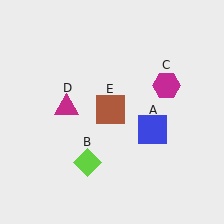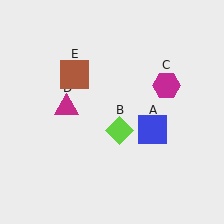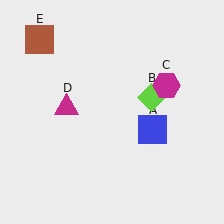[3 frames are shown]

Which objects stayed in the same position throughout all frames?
Blue square (object A) and magenta hexagon (object C) and magenta triangle (object D) remained stationary.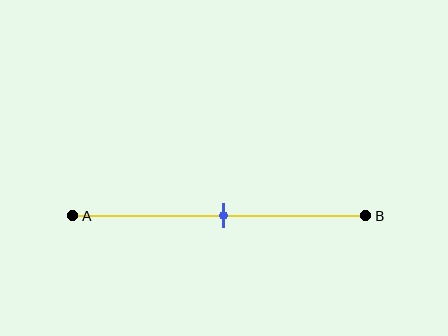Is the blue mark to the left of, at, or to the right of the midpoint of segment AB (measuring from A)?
The blue mark is approximately at the midpoint of segment AB.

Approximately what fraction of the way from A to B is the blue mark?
The blue mark is approximately 50% of the way from A to B.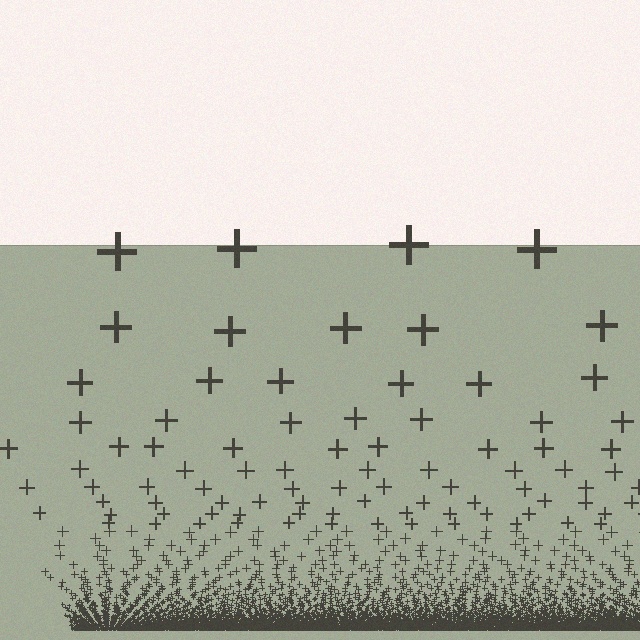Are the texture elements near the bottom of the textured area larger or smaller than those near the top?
Smaller. The gradient is inverted — elements near the bottom are smaller and denser.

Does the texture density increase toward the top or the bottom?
Density increases toward the bottom.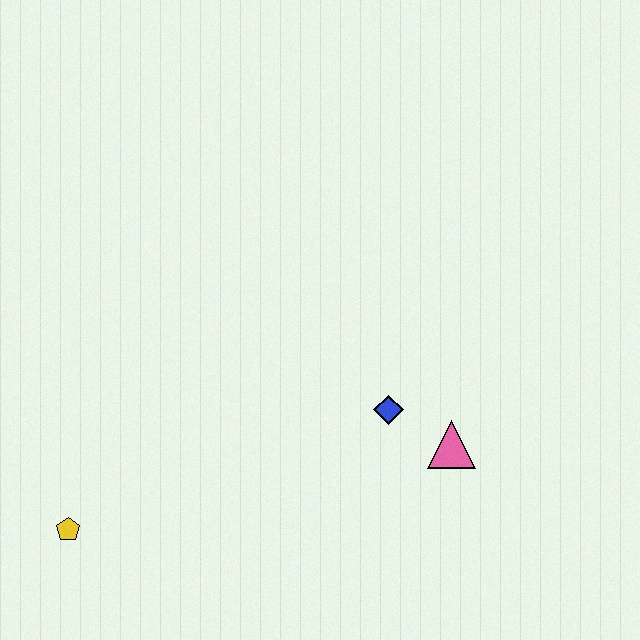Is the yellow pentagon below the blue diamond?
Yes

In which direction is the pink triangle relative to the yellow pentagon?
The pink triangle is to the right of the yellow pentagon.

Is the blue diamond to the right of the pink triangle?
No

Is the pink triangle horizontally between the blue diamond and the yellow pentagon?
No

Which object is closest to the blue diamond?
The pink triangle is closest to the blue diamond.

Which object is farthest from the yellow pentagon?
The pink triangle is farthest from the yellow pentagon.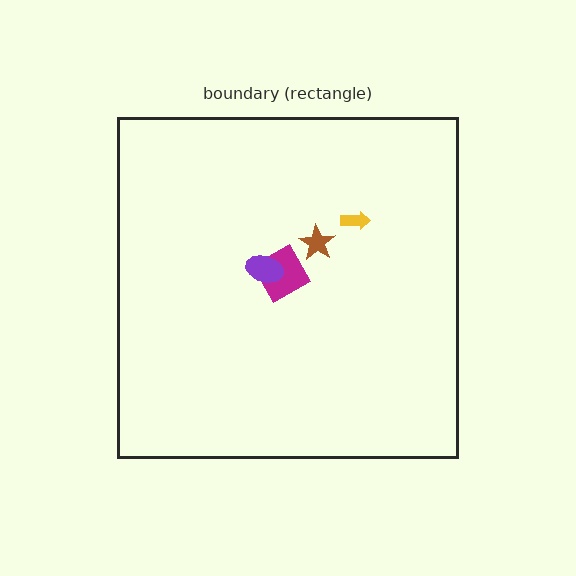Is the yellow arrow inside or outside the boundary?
Inside.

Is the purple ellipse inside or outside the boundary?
Inside.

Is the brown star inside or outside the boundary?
Inside.